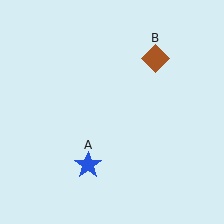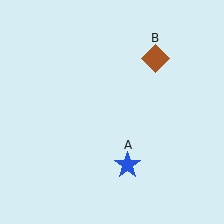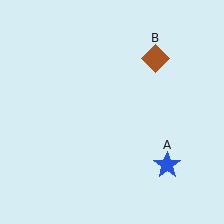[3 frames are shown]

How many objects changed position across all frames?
1 object changed position: blue star (object A).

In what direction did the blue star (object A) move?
The blue star (object A) moved right.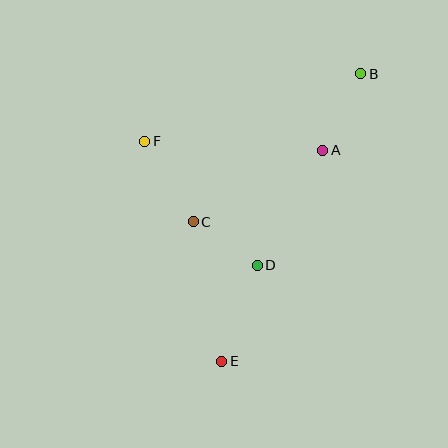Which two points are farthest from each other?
Points B and E are farthest from each other.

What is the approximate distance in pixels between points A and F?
The distance between A and F is approximately 178 pixels.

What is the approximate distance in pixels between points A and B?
The distance between A and B is approximately 85 pixels.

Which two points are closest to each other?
Points C and D are closest to each other.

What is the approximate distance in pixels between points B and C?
The distance between B and C is approximately 223 pixels.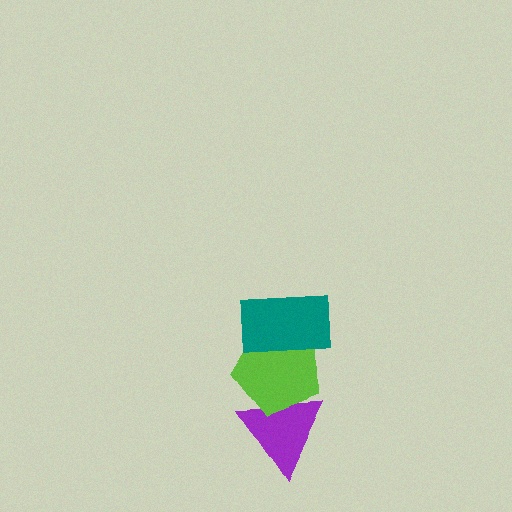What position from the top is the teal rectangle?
The teal rectangle is 1st from the top.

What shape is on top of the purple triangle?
The lime pentagon is on top of the purple triangle.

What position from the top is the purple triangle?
The purple triangle is 3rd from the top.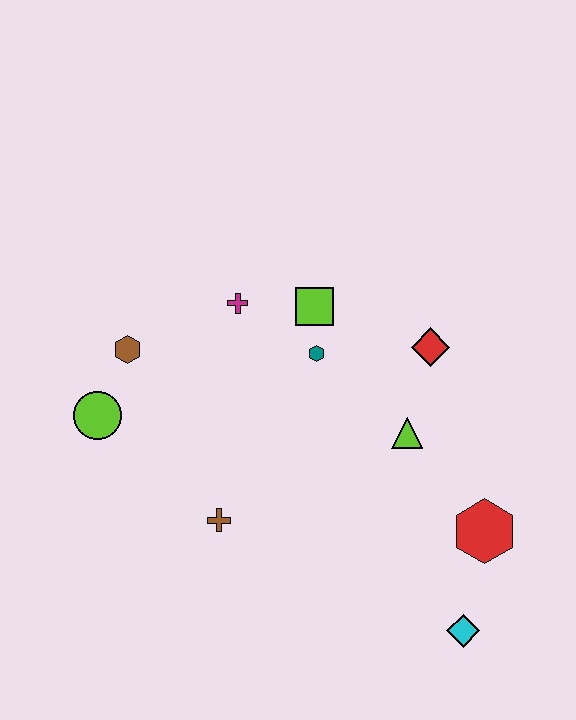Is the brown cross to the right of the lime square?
No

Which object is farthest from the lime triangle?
The lime circle is farthest from the lime triangle.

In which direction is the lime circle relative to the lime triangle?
The lime circle is to the left of the lime triangle.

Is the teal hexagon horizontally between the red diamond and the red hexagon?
No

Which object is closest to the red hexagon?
The cyan diamond is closest to the red hexagon.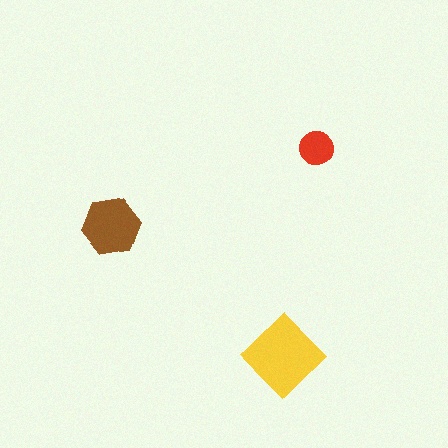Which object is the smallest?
The red circle.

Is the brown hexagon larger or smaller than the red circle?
Larger.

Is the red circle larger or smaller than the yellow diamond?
Smaller.